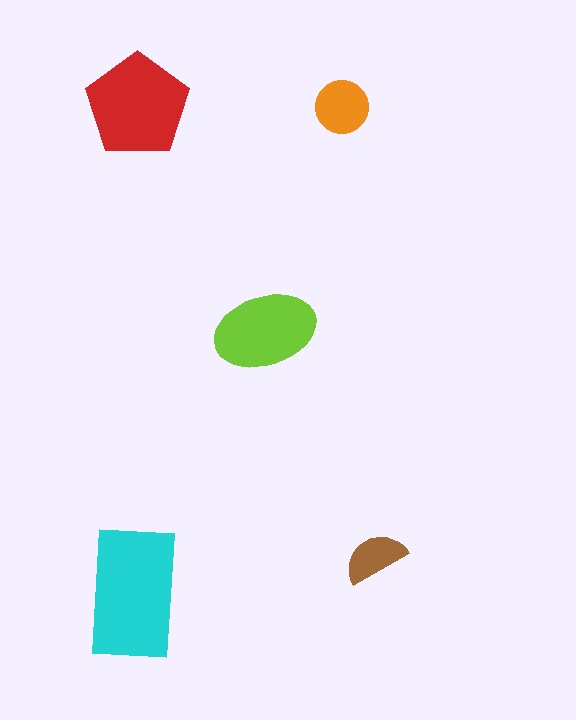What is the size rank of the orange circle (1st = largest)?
4th.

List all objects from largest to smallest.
The cyan rectangle, the red pentagon, the lime ellipse, the orange circle, the brown semicircle.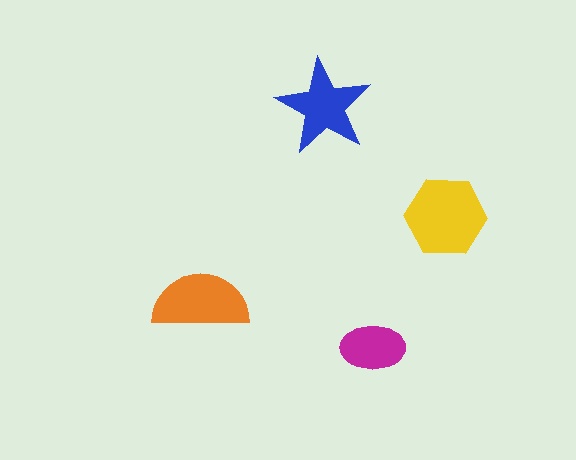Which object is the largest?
The yellow hexagon.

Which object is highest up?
The blue star is topmost.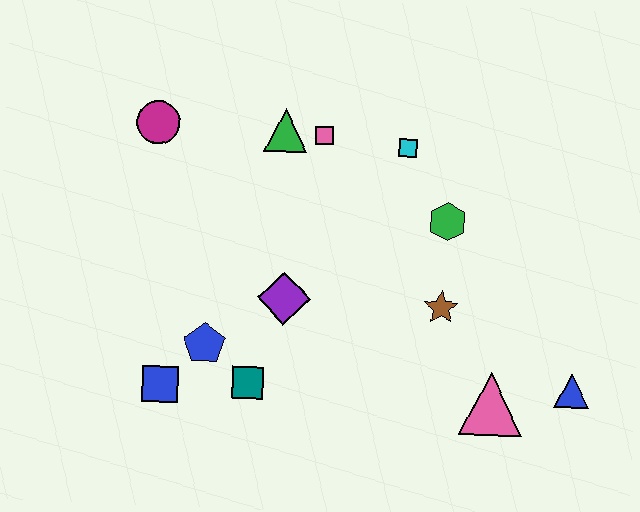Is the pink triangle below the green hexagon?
Yes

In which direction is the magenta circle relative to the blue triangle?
The magenta circle is to the left of the blue triangle.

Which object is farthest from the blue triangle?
The magenta circle is farthest from the blue triangle.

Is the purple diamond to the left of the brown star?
Yes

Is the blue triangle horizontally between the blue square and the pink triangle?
No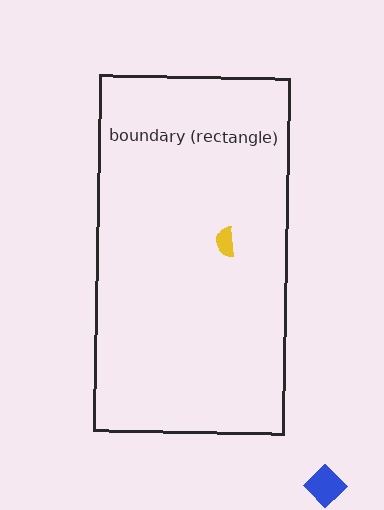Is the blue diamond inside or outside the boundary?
Outside.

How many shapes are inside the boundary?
1 inside, 1 outside.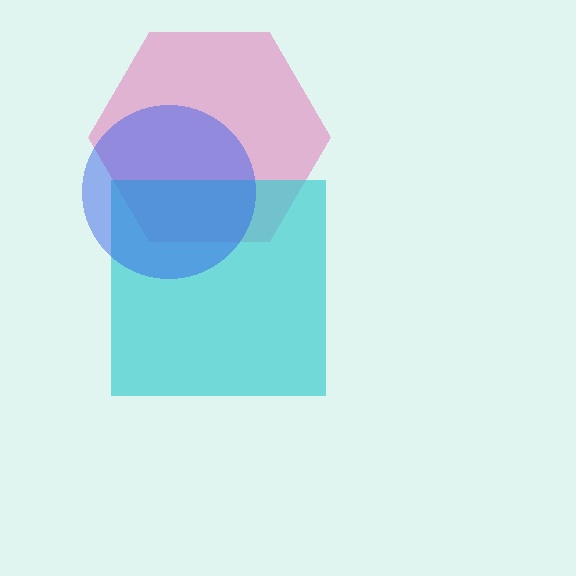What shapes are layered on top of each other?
The layered shapes are: a pink hexagon, a cyan square, a blue circle.